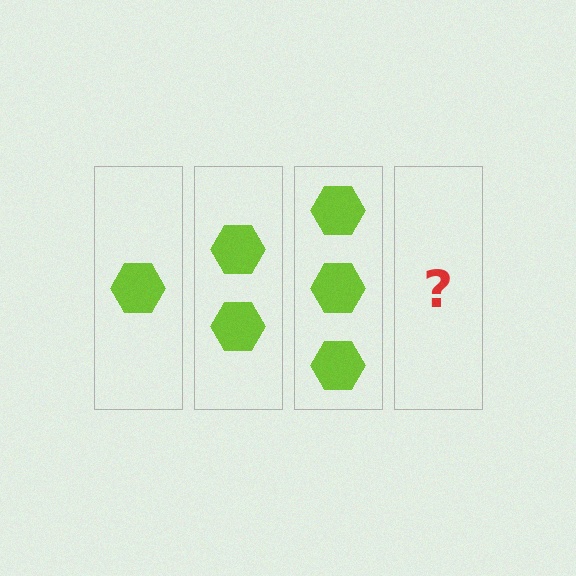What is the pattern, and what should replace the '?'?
The pattern is that each step adds one more hexagon. The '?' should be 4 hexagons.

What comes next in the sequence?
The next element should be 4 hexagons.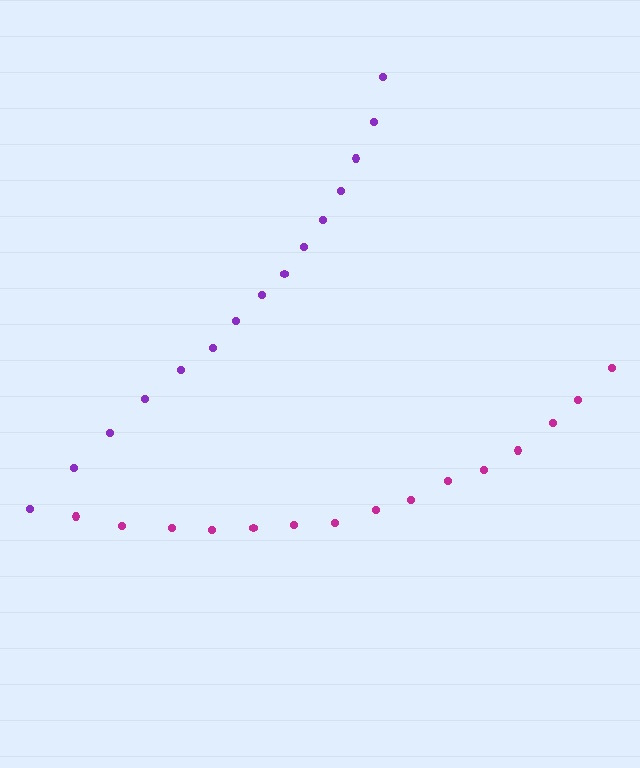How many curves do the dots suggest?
There are 2 distinct paths.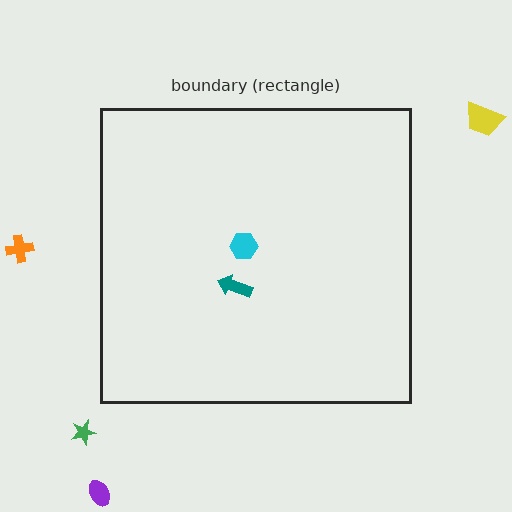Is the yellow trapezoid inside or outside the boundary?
Outside.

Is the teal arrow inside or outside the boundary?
Inside.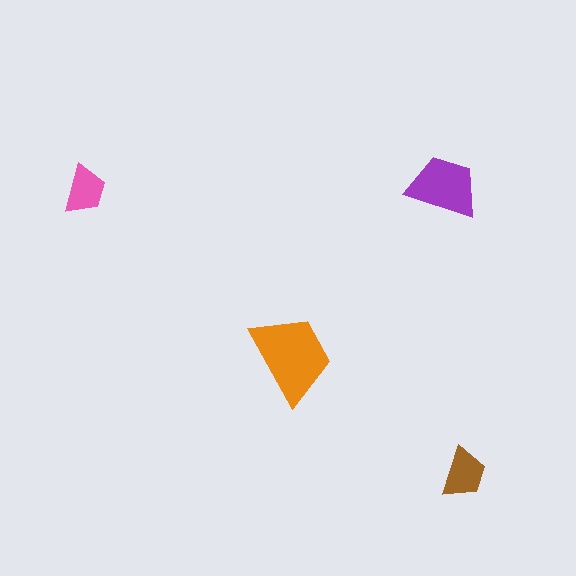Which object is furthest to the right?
The brown trapezoid is rightmost.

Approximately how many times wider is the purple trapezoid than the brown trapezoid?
About 1.5 times wider.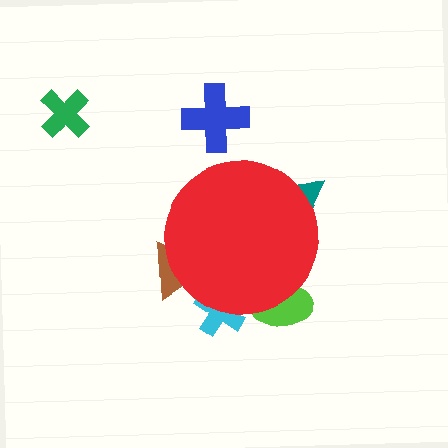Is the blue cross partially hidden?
No, the blue cross is fully visible.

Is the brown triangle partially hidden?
Yes, the brown triangle is partially hidden behind the red circle.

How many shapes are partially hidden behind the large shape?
4 shapes are partially hidden.